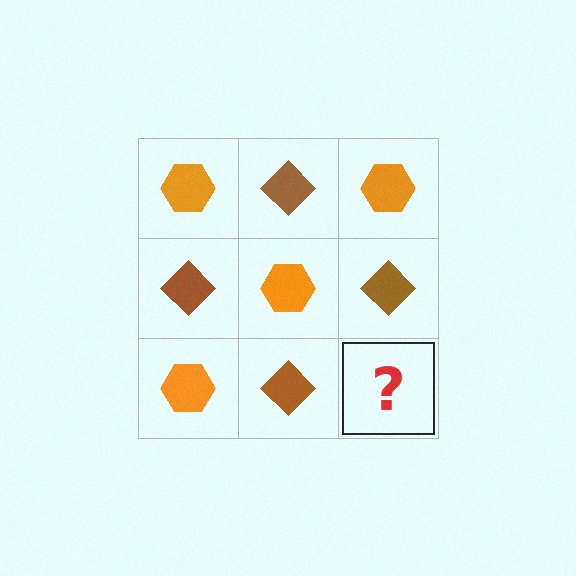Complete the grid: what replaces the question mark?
The question mark should be replaced with an orange hexagon.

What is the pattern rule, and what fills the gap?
The rule is that it alternates orange hexagon and brown diamond in a checkerboard pattern. The gap should be filled with an orange hexagon.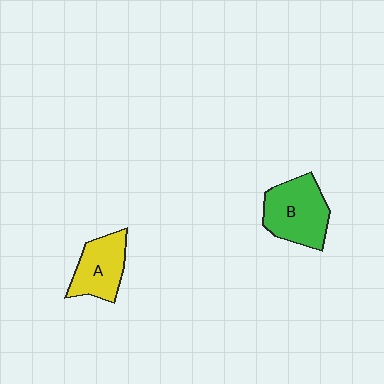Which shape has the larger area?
Shape B (green).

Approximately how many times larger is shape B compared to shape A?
Approximately 1.3 times.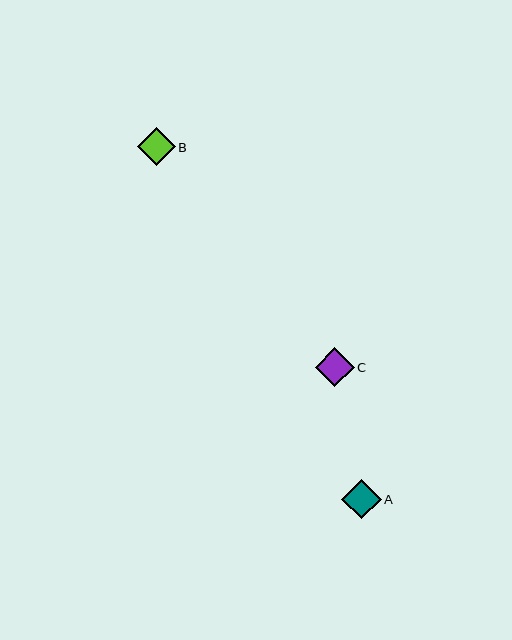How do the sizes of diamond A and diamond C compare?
Diamond A and diamond C are approximately the same size.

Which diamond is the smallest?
Diamond B is the smallest with a size of approximately 37 pixels.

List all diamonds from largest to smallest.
From largest to smallest: A, C, B.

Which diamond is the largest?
Diamond A is the largest with a size of approximately 39 pixels.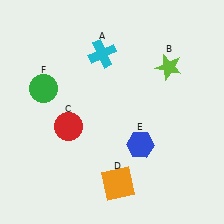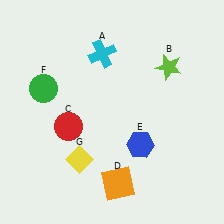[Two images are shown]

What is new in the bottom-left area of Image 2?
A yellow diamond (G) was added in the bottom-left area of Image 2.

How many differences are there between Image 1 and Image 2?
There is 1 difference between the two images.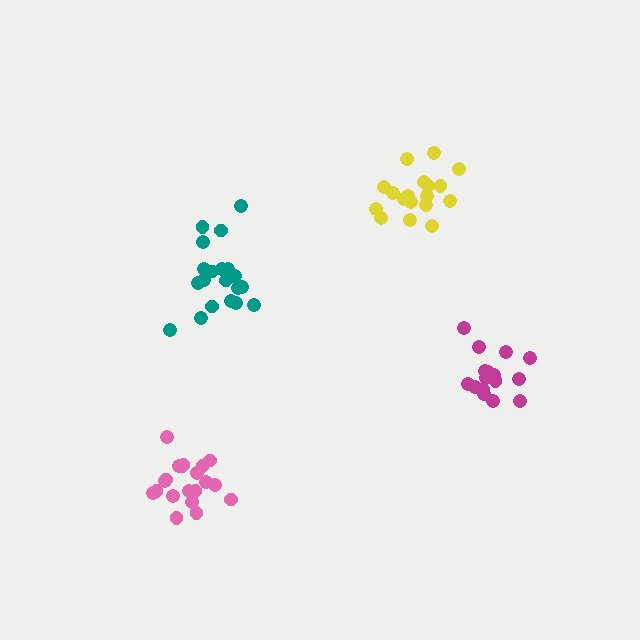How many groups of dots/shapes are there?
There are 4 groups.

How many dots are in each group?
Group 1: 20 dots, Group 2: 19 dots, Group 3: 20 dots, Group 4: 17 dots (76 total).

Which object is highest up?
The yellow cluster is topmost.